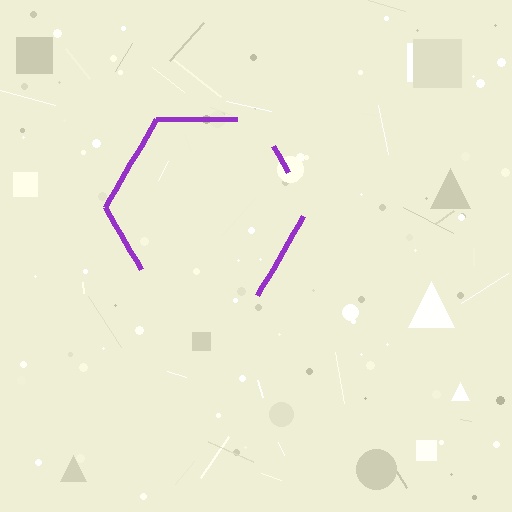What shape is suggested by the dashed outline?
The dashed outline suggests a hexagon.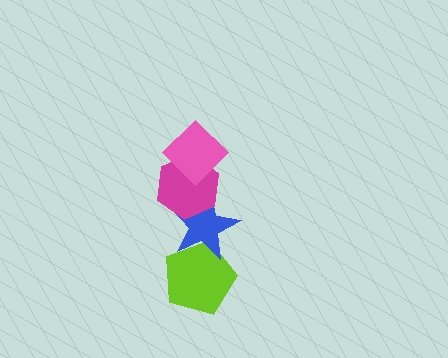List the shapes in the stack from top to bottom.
From top to bottom: the pink diamond, the magenta hexagon, the blue star, the lime pentagon.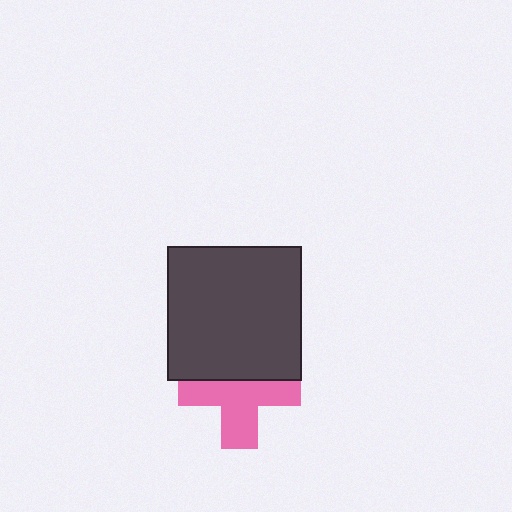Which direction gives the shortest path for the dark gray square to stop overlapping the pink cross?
Moving up gives the shortest separation.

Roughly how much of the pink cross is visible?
About half of it is visible (roughly 60%).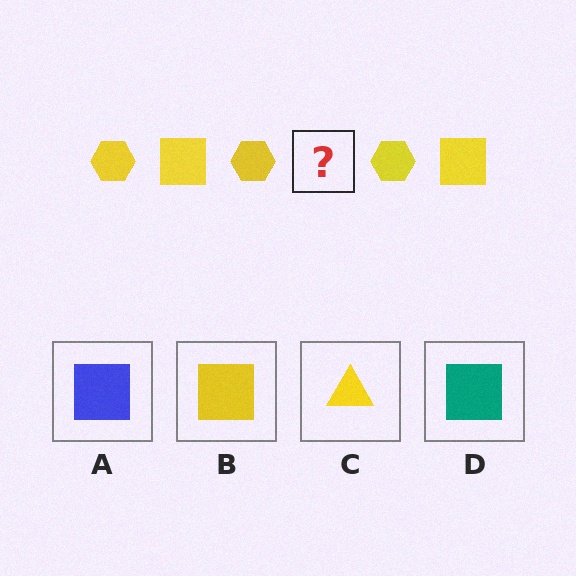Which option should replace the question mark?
Option B.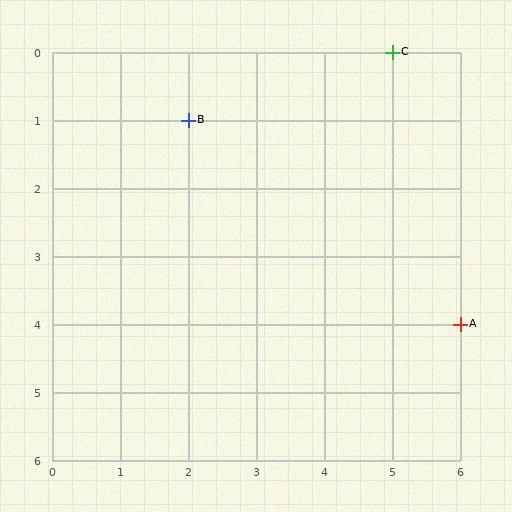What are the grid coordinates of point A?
Point A is at grid coordinates (6, 4).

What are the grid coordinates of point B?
Point B is at grid coordinates (2, 1).